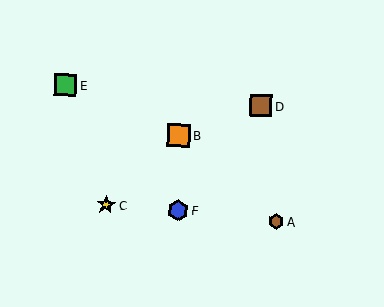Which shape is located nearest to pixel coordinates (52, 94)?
The green square (labeled E) at (66, 85) is nearest to that location.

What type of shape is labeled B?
Shape B is an orange square.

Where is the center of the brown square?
The center of the brown square is at (261, 106).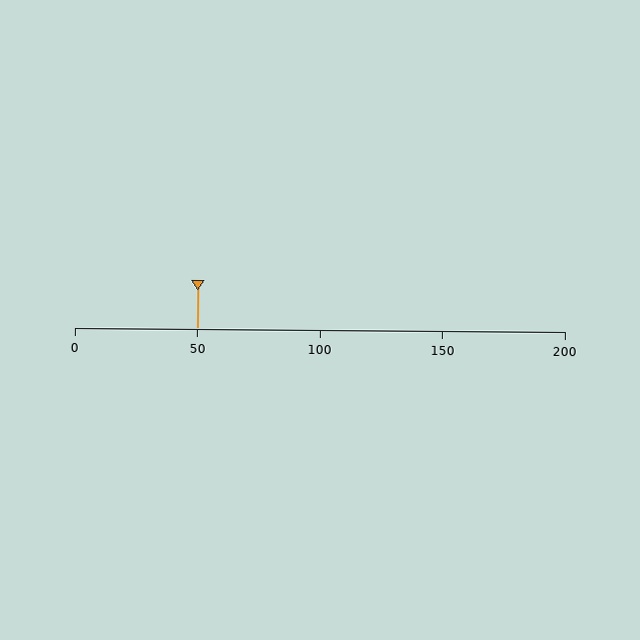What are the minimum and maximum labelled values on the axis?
The axis runs from 0 to 200.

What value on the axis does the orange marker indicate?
The marker indicates approximately 50.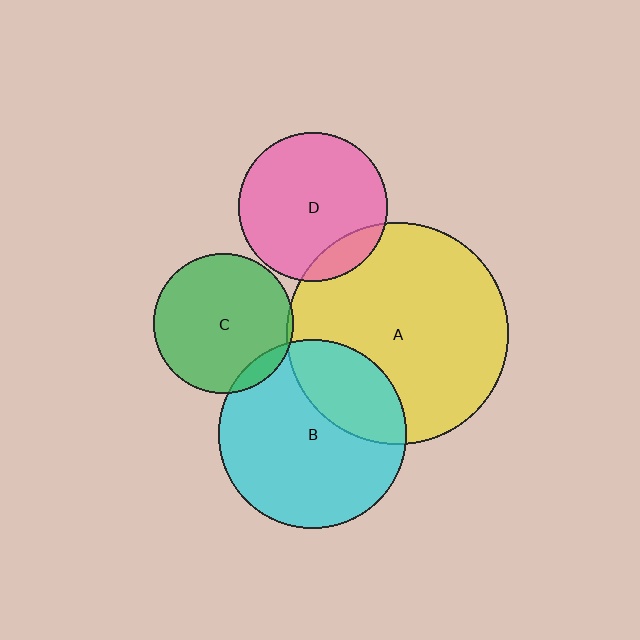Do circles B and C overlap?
Yes.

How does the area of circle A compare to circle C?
Approximately 2.5 times.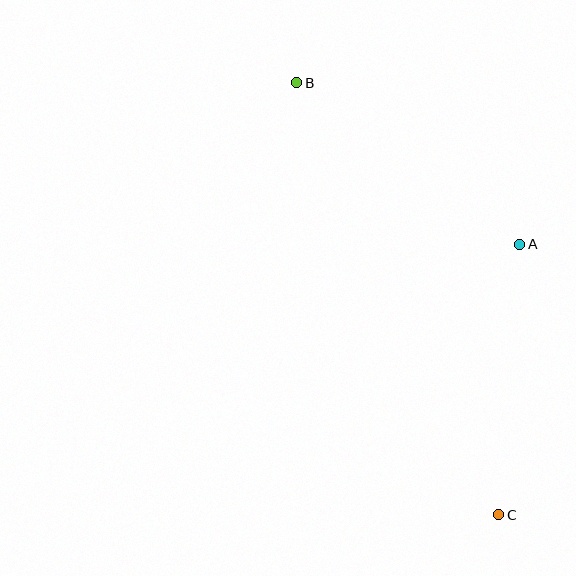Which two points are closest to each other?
Points A and C are closest to each other.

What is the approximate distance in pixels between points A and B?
The distance between A and B is approximately 275 pixels.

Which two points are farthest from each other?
Points B and C are farthest from each other.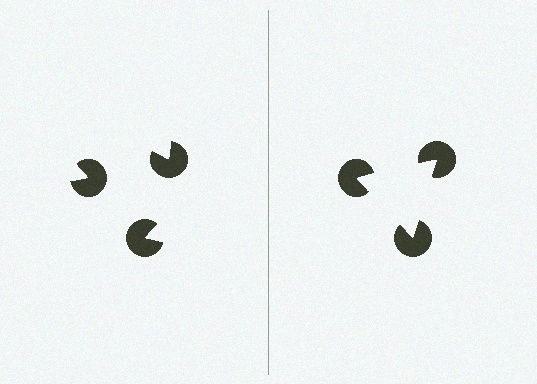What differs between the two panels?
The pac-man discs are positioned identically on both sides; only the wedge orientations differ. On the right they align to a triangle; on the left they are misaligned.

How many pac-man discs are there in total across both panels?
6 — 3 on each side.